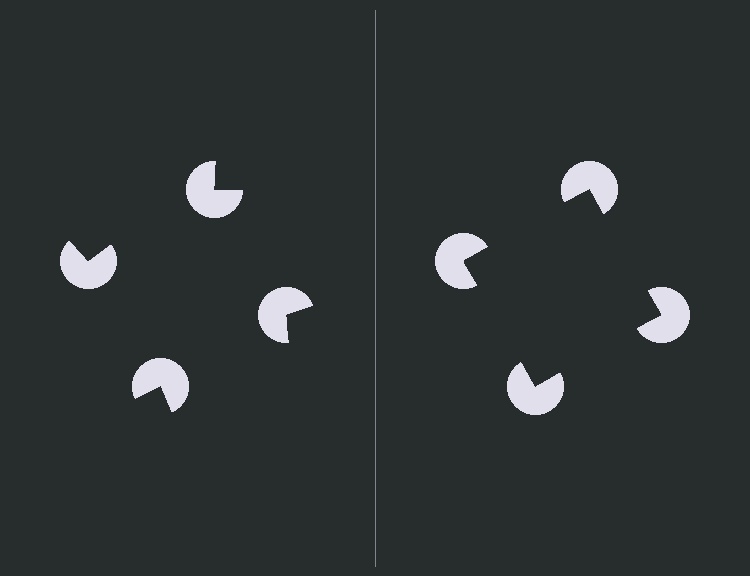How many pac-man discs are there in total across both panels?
8 — 4 on each side.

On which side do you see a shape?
An illusory square appears on the right side. On the left side the wedge cuts are rotated, so no coherent shape forms.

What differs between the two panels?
The pac-man discs are positioned identically on both sides; only the wedge orientations differ. On the right they align to a square; on the left they are misaligned.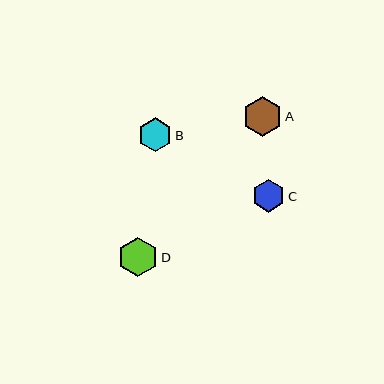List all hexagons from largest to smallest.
From largest to smallest: A, D, B, C.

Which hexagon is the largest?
Hexagon A is the largest with a size of approximately 40 pixels.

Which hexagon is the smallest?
Hexagon C is the smallest with a size of approximately 33 pixels.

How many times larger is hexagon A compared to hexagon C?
Hexagon A is approximately 1.2 times the size of hexagon C.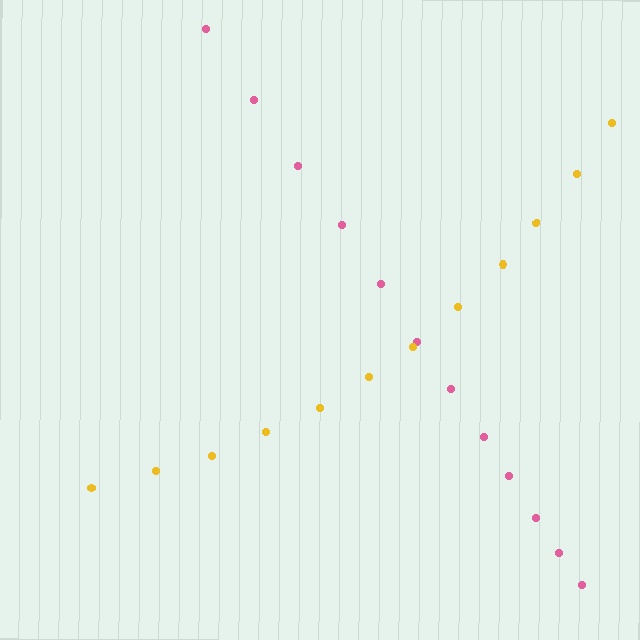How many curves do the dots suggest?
There are 2 distinct paths.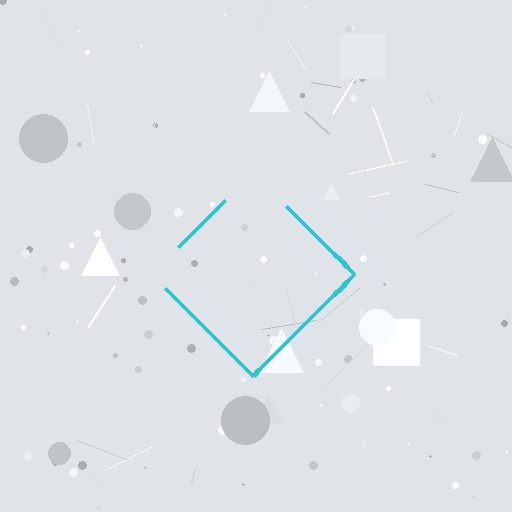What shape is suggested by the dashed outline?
The dashed outline suggests a diamond.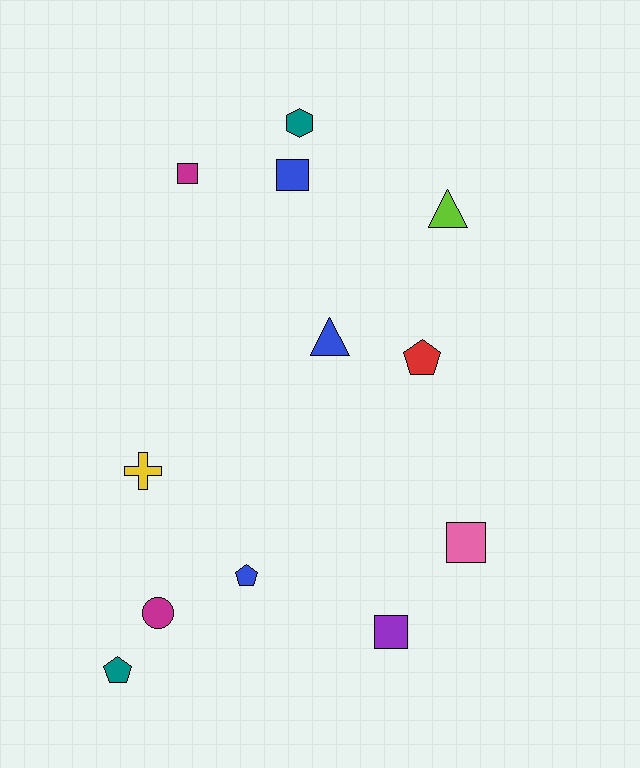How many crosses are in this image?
There is 1 cross.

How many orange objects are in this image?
There are no orange objects.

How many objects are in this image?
There are 12 objects.